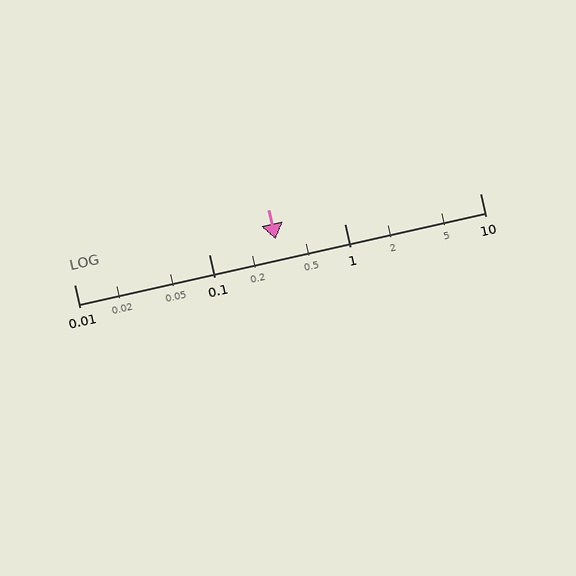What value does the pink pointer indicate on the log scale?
The pointer indicates approximately 0.31.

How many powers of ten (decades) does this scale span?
The scale spans 3 decades, from 0.01 to 10.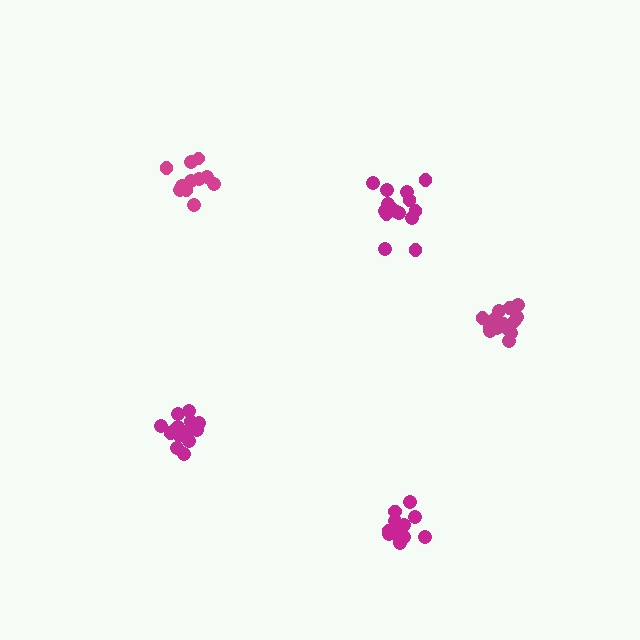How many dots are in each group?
Group 1: 12 dots, Group 2: 15 dots, Group 3: 16 dots, Group 4: 15 dots, Group 5: 15 dots (73 total).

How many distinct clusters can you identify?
There are 5 distinct clusters.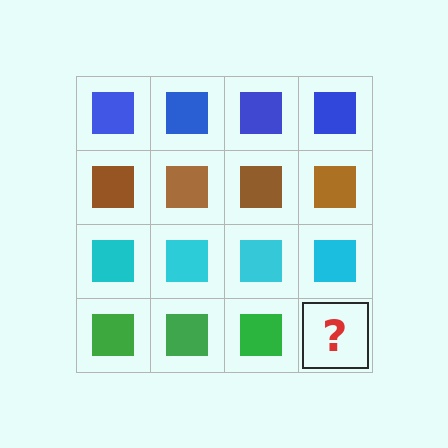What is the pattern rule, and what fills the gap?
The rule is that each row has a consistent color. The gap should be filled with a green square.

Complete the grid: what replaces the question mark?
The question mark should be replaced with a green square.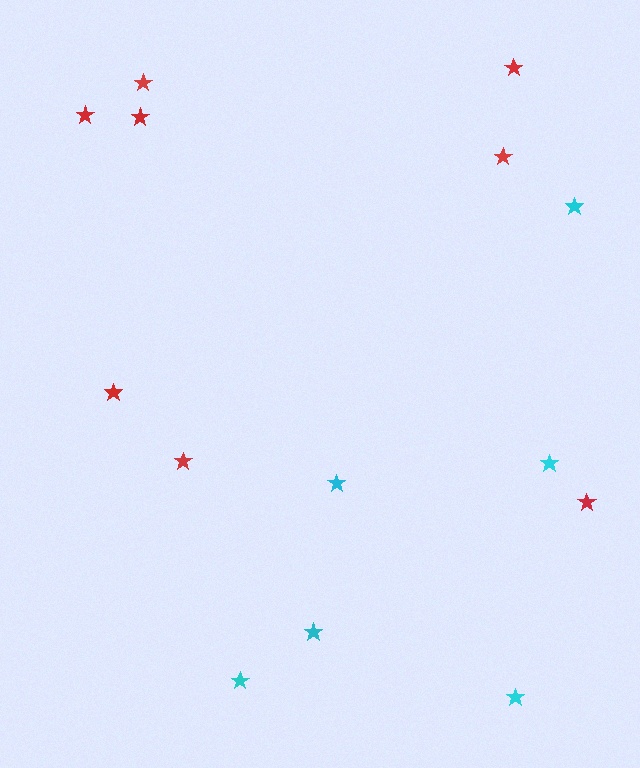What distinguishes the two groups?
There are 2 groups: one group of red stars (8) and one group of cyan stars (6).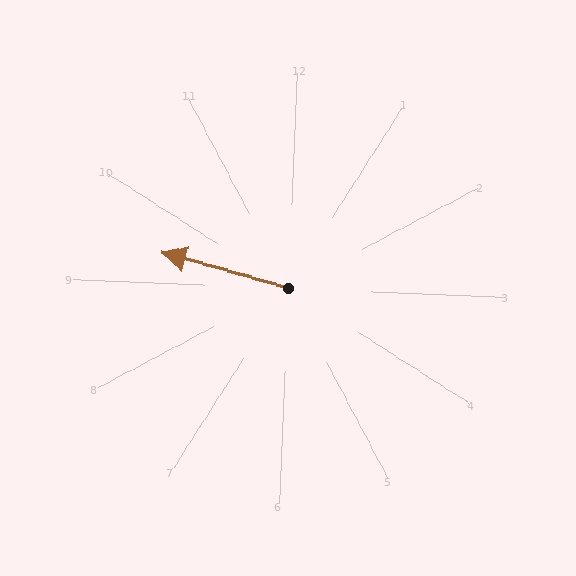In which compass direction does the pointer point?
West.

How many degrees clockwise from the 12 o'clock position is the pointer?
Approximately 283 degrees.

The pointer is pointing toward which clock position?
Roughly 9 o'clock.